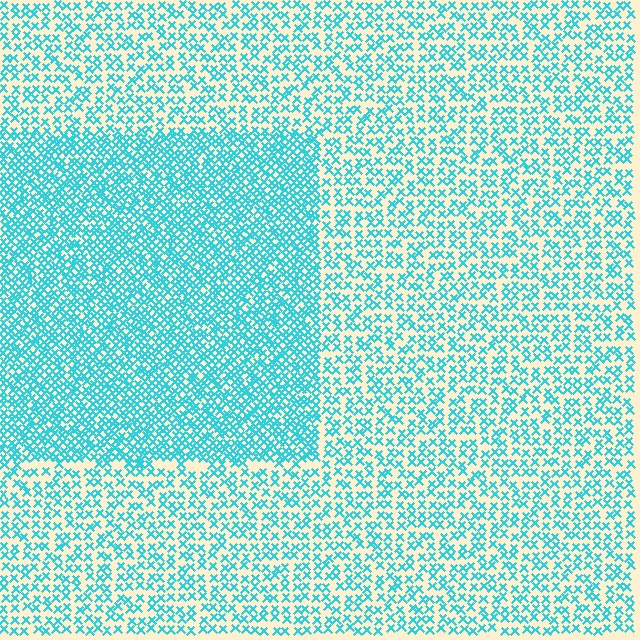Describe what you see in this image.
The image contains small cyan elements arranged at two different densities. A rectangle-shaped region is visible where the elements are more densely packed than the surrounding area.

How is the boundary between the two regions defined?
The boundary is defined by a change in element density (approximately 2.0x ratio). All elements are the same color, size, and shape.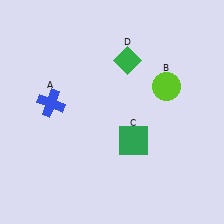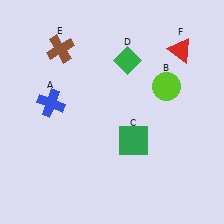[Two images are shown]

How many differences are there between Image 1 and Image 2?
There are 2 differences between the two images.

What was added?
A brown cross (E), a red triangle (F) were added in Image 2.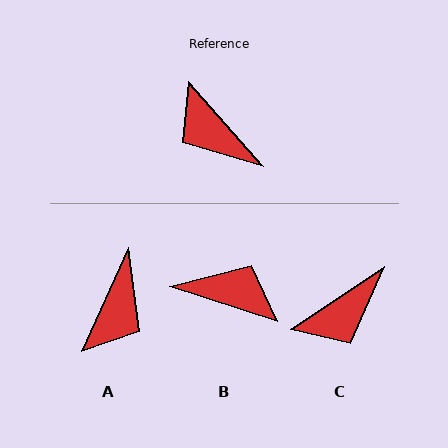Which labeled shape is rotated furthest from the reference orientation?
B, about 149 degrees away.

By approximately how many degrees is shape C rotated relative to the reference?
Approximately 83 degrees counter-clockwise.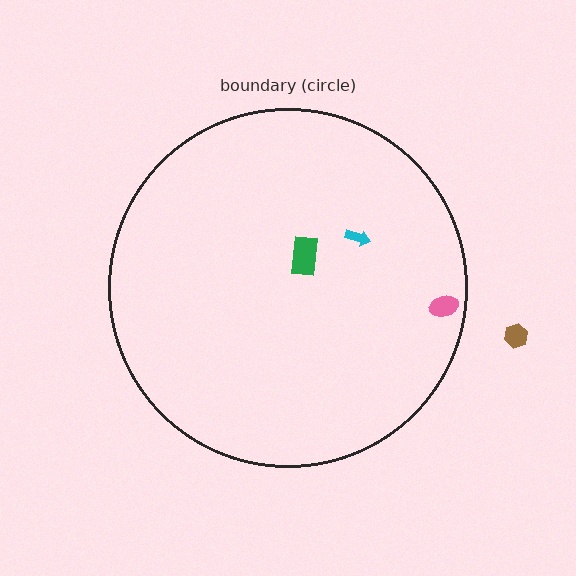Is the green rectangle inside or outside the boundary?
Inside.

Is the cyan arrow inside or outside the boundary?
Inside.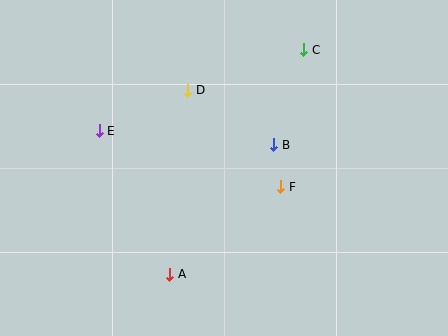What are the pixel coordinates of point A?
Point A is at (170, 274).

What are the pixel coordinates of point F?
Point F is at (281, 187).